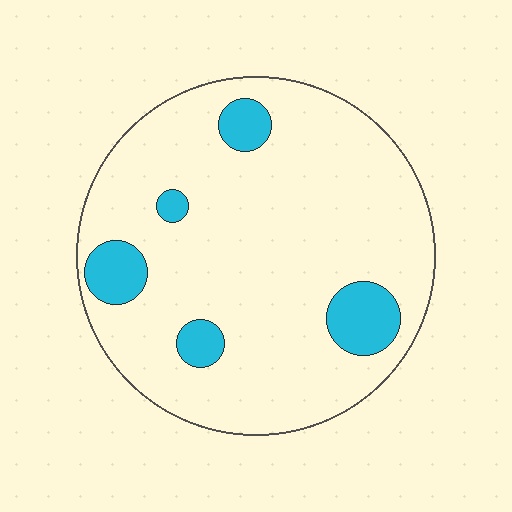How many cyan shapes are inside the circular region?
5.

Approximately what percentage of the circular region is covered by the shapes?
Approximately 10%.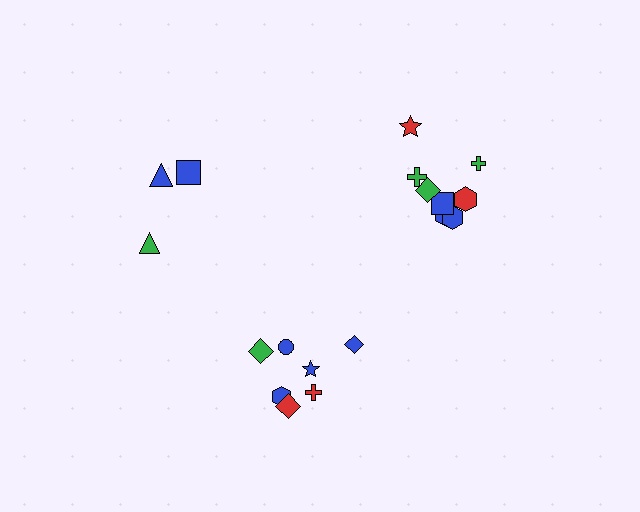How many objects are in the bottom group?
There are 7 objects.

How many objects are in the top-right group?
There are 8 objects.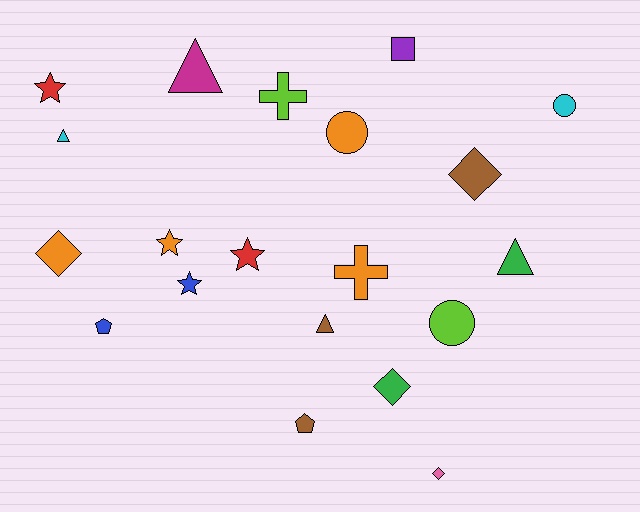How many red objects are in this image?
There are 2 red objects.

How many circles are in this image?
There are 3 circles.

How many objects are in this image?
There are 20 objects.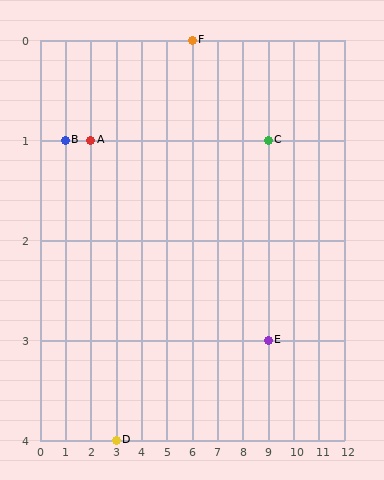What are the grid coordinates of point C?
Point C is at grid coordinates (9, 1).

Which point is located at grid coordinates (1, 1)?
Point B is at (1, 1).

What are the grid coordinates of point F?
Point F is at grid coordinates (6, 0).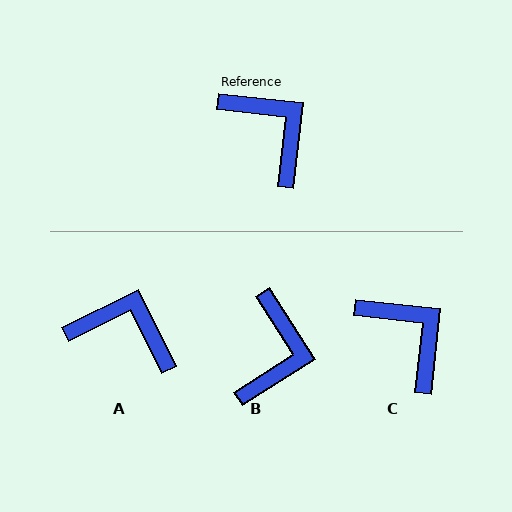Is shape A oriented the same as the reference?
No, it is off by about 33 degrees.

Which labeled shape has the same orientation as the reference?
C.